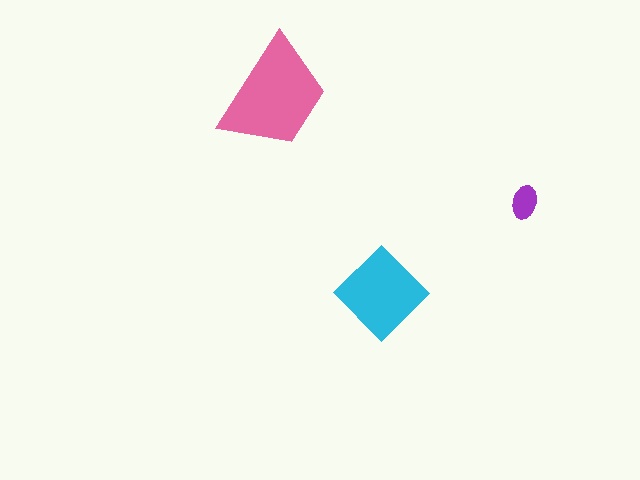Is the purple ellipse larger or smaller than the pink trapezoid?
Smaller.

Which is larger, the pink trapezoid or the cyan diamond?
The pink trapezoid.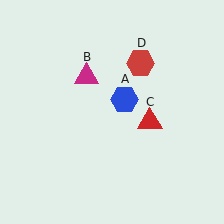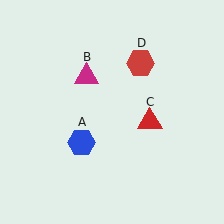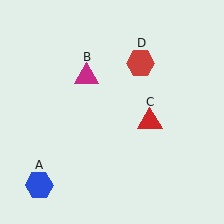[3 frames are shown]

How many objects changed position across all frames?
1 object changed position: blue hexagon (object A).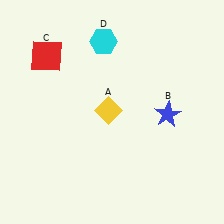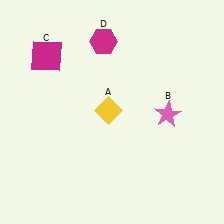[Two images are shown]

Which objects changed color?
B changed from blue to pink. C changed from red to magenta. D changed from cyan to magenta.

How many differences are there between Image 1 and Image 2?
There are 3 differences between the two images.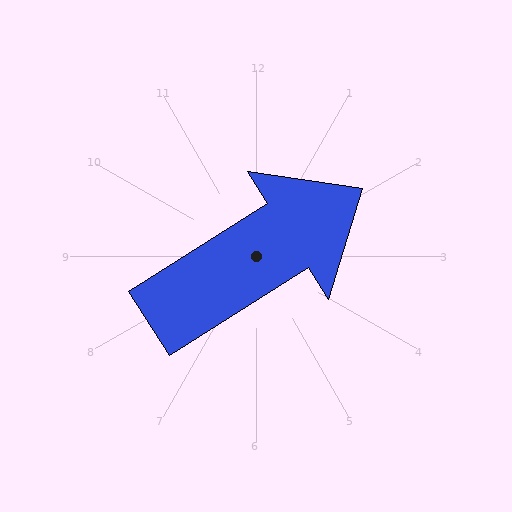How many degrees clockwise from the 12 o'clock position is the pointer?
Approximately 58 degrees.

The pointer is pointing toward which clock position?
Roughly 2 o'clock.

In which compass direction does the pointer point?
Northeast.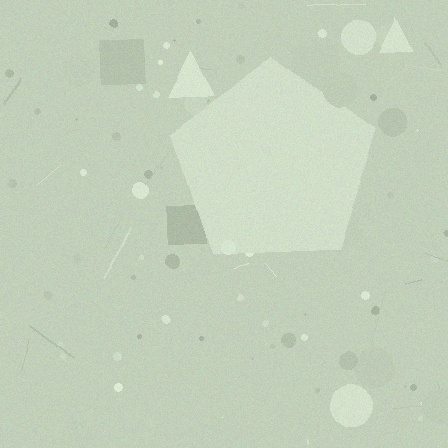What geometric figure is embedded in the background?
A pentagon is embedded in the background.